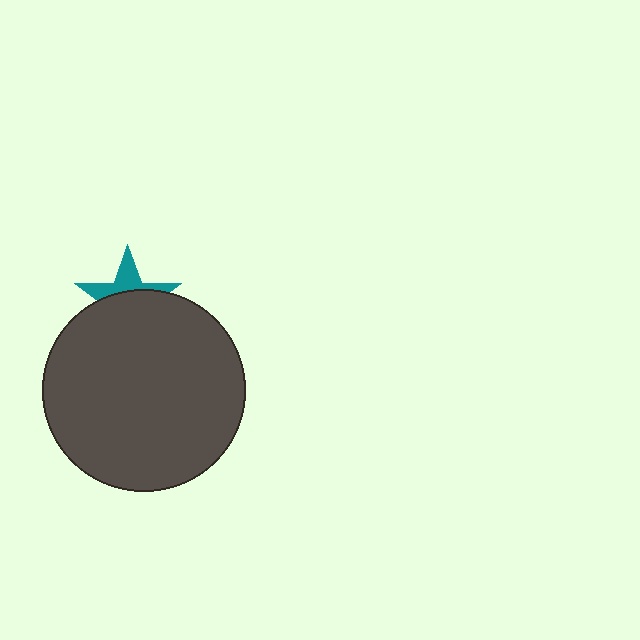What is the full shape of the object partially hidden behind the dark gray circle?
The partially hidden object is a teal star.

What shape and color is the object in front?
The object in front is a dark gray circle.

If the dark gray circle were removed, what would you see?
You would see the complete teal star.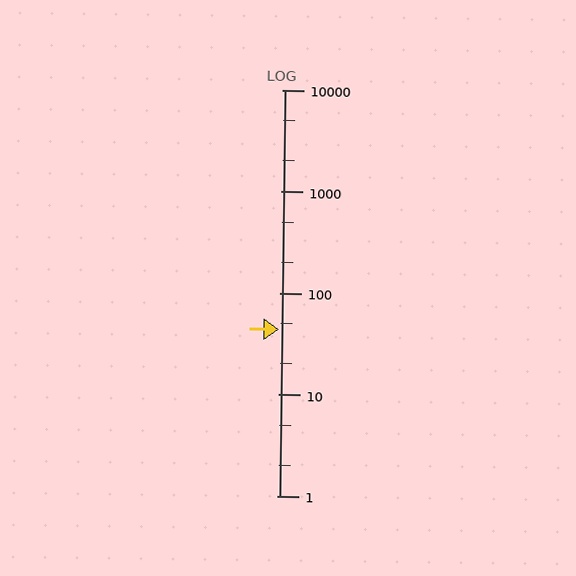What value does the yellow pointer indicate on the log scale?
The pointer indicates approximately 44.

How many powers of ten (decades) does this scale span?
The scale spans 4 decades, from 1 to 10000.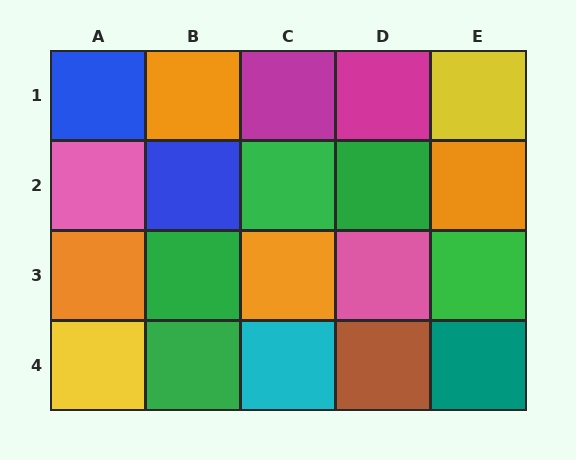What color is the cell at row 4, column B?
Green.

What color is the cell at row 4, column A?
Yellow.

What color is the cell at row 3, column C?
Orange.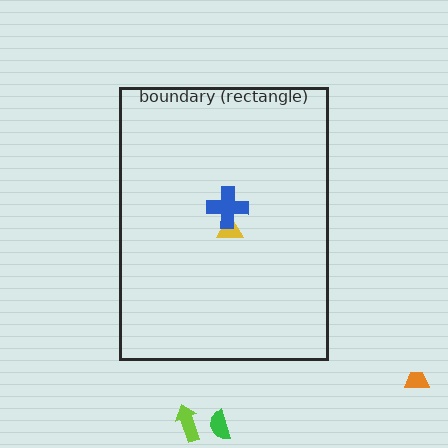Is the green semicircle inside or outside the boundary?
Outside.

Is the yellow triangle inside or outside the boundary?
Inside.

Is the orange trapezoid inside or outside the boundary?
Outside.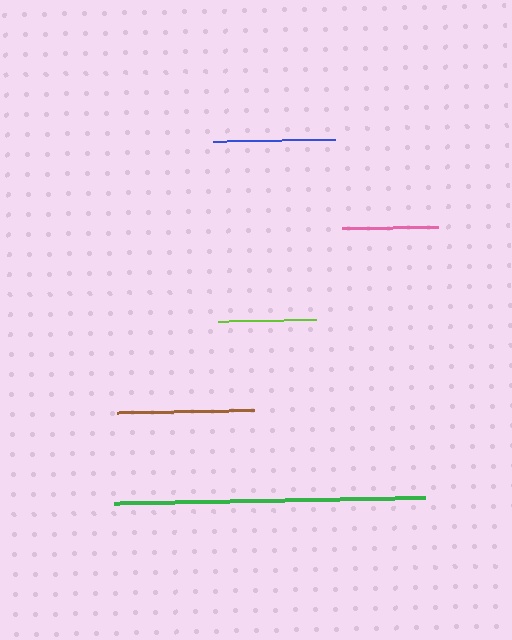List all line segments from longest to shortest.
From longest to shortest: green, brown, blue, lime, pink.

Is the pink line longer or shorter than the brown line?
The brown line is longer than the pink line.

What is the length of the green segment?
The green segment is approximately 312 pixels long.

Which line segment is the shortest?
The pink line is the shortest at approximately 96 pixels.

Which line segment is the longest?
The green line is the longest at approximately 312 pixels.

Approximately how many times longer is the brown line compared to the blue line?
The brown line is approximately 1.1 times the length of the blue line.